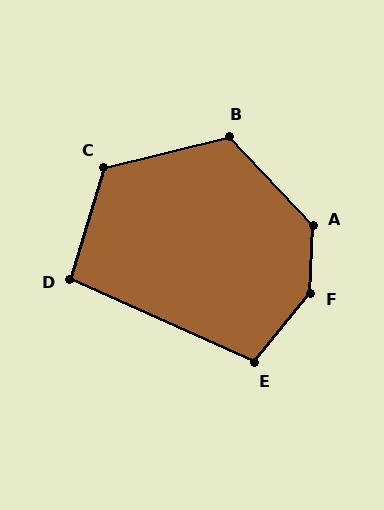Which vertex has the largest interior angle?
F, at approximately 143 degrees.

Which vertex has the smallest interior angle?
D, at approximately 98 degrees.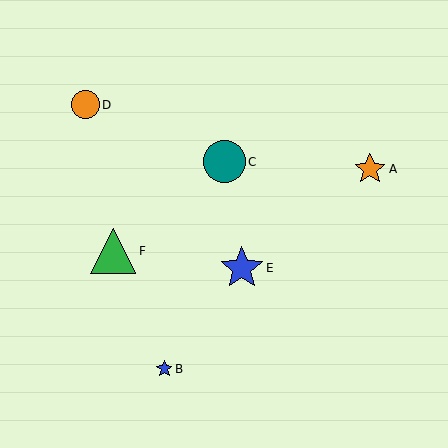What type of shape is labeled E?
Shape E is a blue star.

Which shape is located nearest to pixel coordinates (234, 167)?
The teal circle (labeled C) at (225, 162) is nearest to that location.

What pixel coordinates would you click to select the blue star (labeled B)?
Click at (164, 369) to select the blue star B.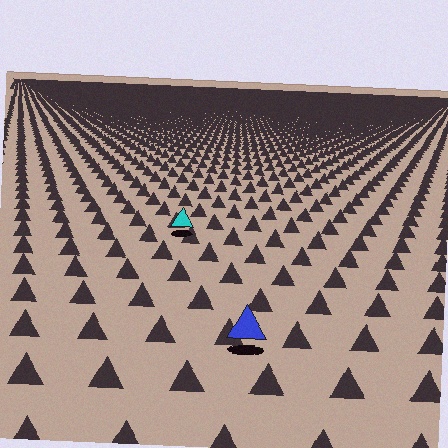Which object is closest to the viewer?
The blue triangle is closest. The texture marks near it are larger and more spread out.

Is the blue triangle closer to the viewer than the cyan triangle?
Yes. The blue triangle is closer — you can tell from the texture gradient: the ground texture is coarser near it.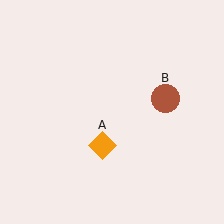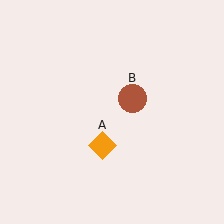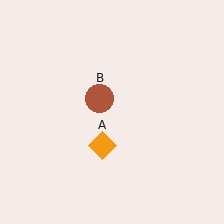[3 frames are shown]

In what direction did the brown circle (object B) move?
The brown circle (object B) moved left.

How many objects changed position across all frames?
1 object changed position: brown circle (object B).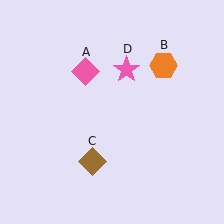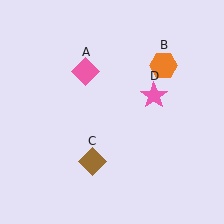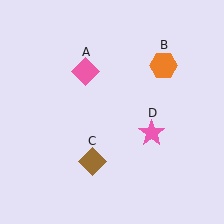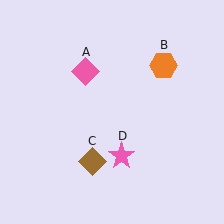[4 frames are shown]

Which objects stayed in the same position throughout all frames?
Pink diamond (object A) and orange hexagon (object B) and brown diamond (object C) remained stationary.